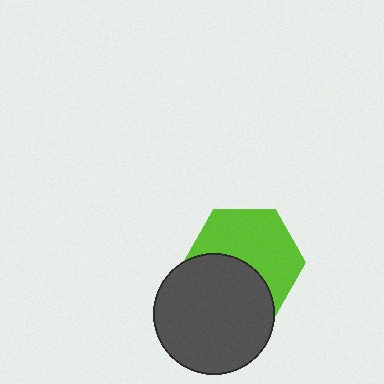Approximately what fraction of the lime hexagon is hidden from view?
Roughly 41% of the lime hexagon is hidden behind the dark gray circle.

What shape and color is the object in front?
The object in front is a dark gray circle.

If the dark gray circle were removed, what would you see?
You would see the complete lime hexagon.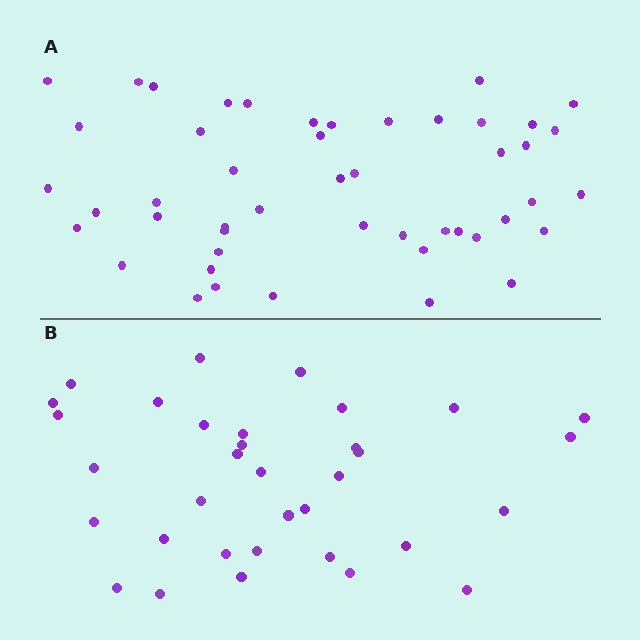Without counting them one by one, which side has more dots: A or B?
Region A (the top region) has more dots.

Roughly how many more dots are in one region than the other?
Region A has approximately 15 more dots than region B.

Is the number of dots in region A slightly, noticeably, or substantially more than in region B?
Region A has noticeably more, but not dramatically so. The ratio is roughly 1.4 to 1.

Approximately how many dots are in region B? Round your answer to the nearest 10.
About 30 dots. (The exact count is 34, which rounds to 30.)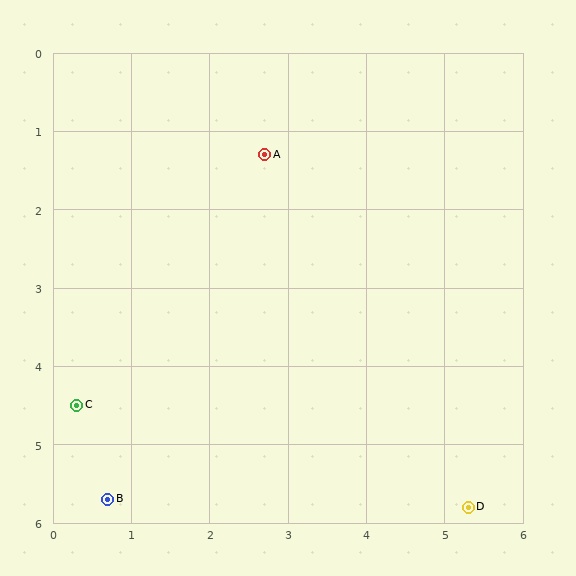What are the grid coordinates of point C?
Point C is at approximately (0.3, 4.5).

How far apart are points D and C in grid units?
Points D and C are about 5.2 grid units apart.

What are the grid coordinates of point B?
Point B is at approximately (0.7, 5.7).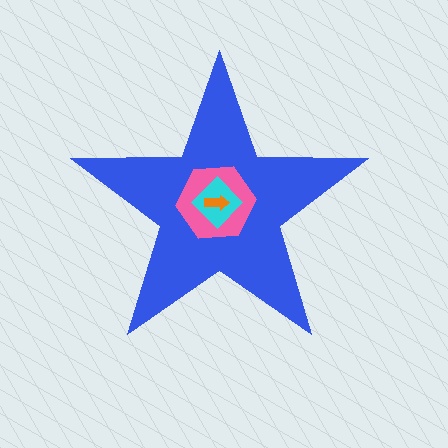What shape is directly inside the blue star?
The pink hexagon.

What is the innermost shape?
The orange arrow.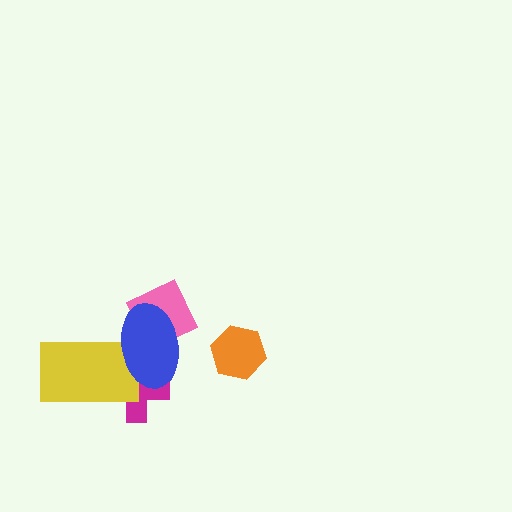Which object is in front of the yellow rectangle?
The blue ellipse is in front of the yellow rectangle.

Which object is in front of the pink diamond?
The blue ellipse is in front of the pink diamond.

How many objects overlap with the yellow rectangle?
2 objects overlap with the yellow rectangle.